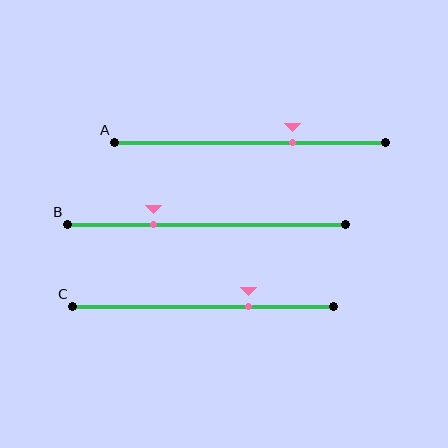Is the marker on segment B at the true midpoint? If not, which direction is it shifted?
No, the marker on segment B is shifted to the left by about 19% of the segment length.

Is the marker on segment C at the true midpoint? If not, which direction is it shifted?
No, the marker on segment C is shifted to the right by about 18% of the segment length.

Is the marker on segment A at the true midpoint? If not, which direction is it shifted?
No, the marker on segment A is shifted to the right by about 16% of the segment length.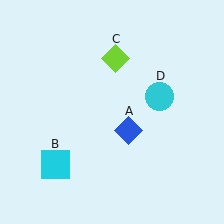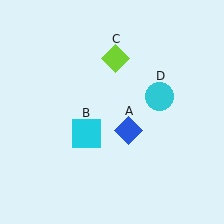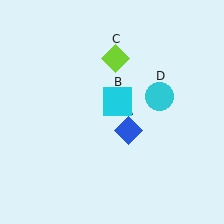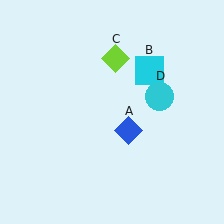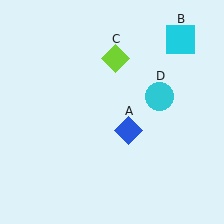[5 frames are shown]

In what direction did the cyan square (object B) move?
The cyan square (object B) moved up and to the right.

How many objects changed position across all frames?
1 object changed position: cyan square (object B).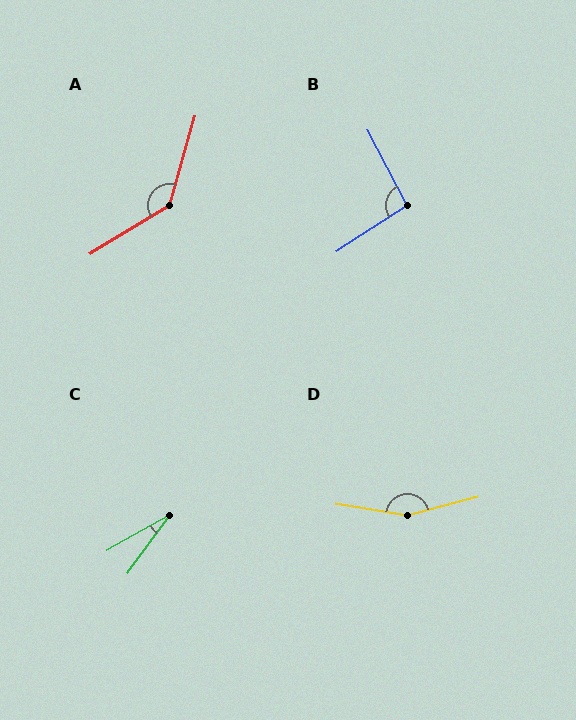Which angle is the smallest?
C, at approximately 24 degrees.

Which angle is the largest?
D, at approximately 156 degrees.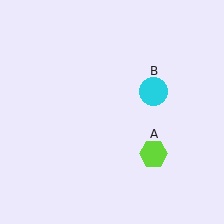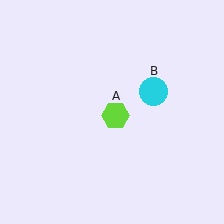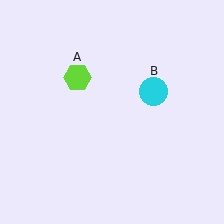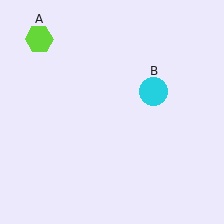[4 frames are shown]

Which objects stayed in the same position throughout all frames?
Cyan circle (object B) remained stationary.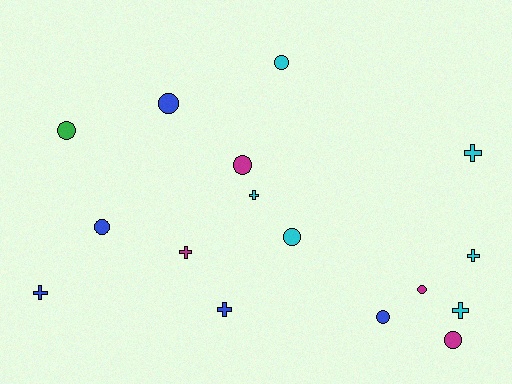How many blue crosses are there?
There are 2 blue crosses.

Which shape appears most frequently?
Circle, with 9 objects.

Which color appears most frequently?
Cyan, with 6 objects.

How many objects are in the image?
There are 16 objects.